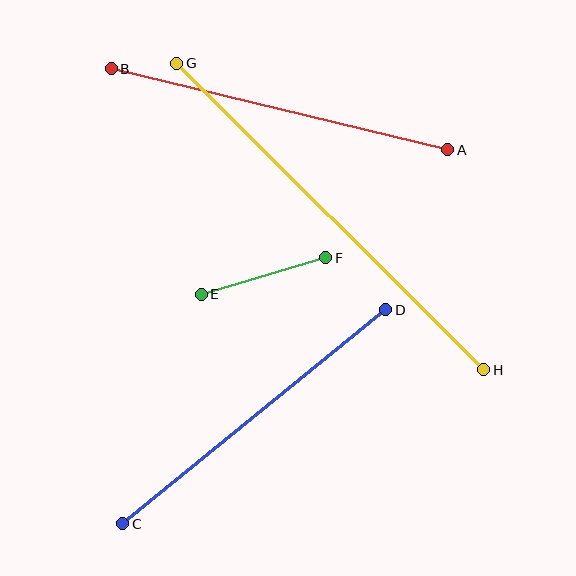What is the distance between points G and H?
The distance is approximately 434 pixels.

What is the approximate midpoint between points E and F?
The midpoint is at approximately (264, 276) pixels.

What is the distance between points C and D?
The distance is approximately 339 pixels.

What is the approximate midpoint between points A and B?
The midpoint is at approximately (280, 109) pixels.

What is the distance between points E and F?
The distance is approximately 130 pixels.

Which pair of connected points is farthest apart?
Points G and H are farthest apart.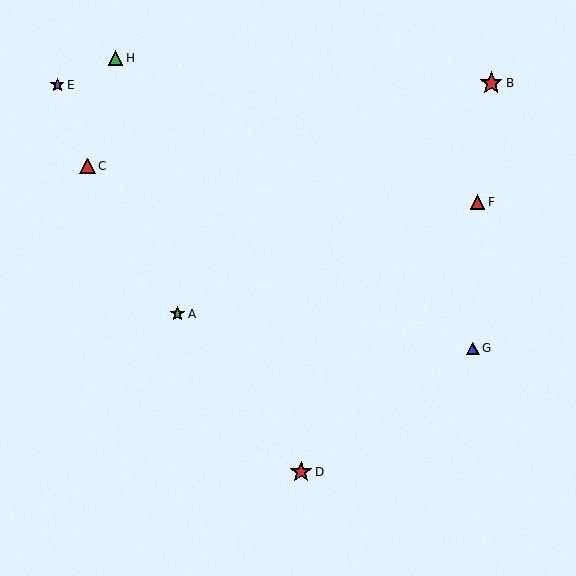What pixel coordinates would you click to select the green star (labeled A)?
Click at (177, 314) to select the green star A.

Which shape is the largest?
The red star (labeled B) is the largest.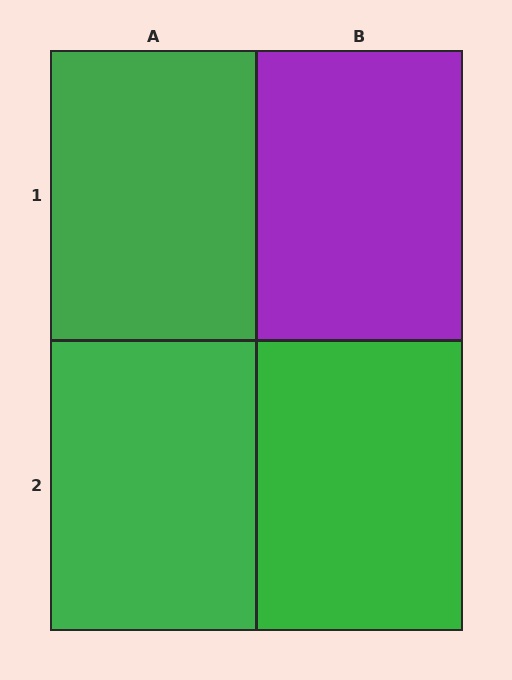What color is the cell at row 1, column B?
Purple.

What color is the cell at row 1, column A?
Green.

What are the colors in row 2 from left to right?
Green, green.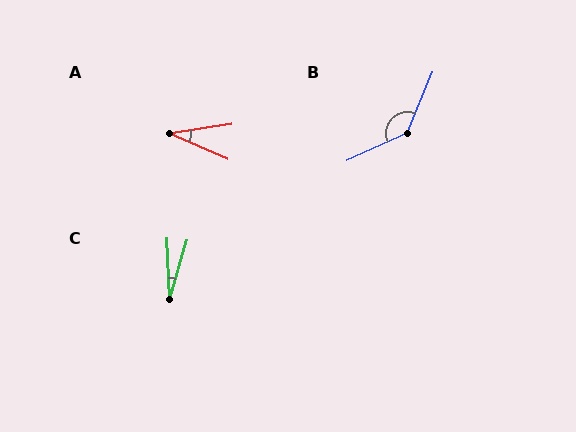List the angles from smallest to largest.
C (19°), A (32°), B (136°).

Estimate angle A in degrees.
Approximately 32 degrees.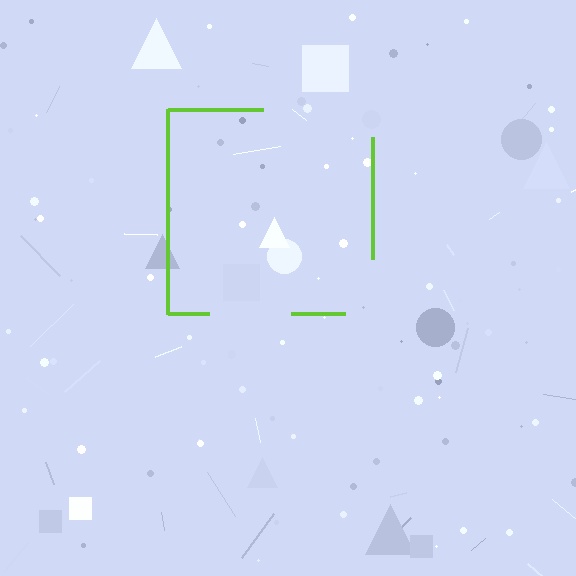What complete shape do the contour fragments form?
The contour fragments form a square.